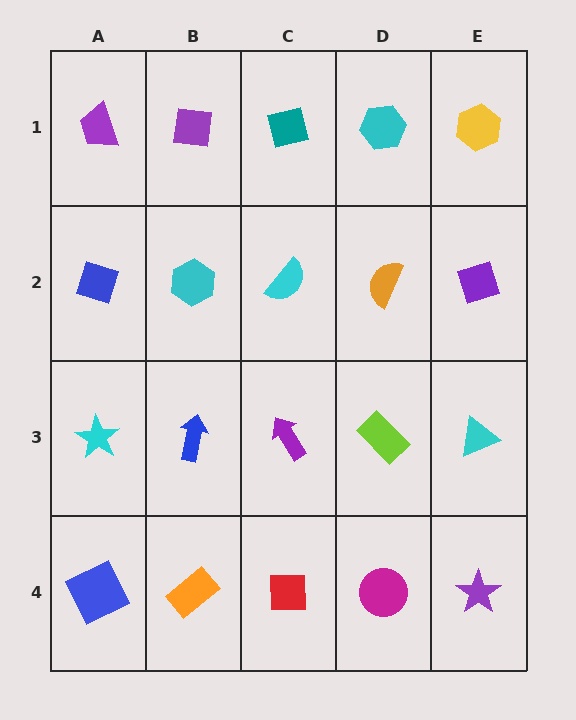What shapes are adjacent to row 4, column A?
A cyan star (row 3, column A), an orange rectangle (row 4, column B).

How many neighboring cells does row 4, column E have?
2.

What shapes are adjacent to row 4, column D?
A lime rectangle (row 3, column D), a red square (row 4, column C), a purple star (row 4, column E).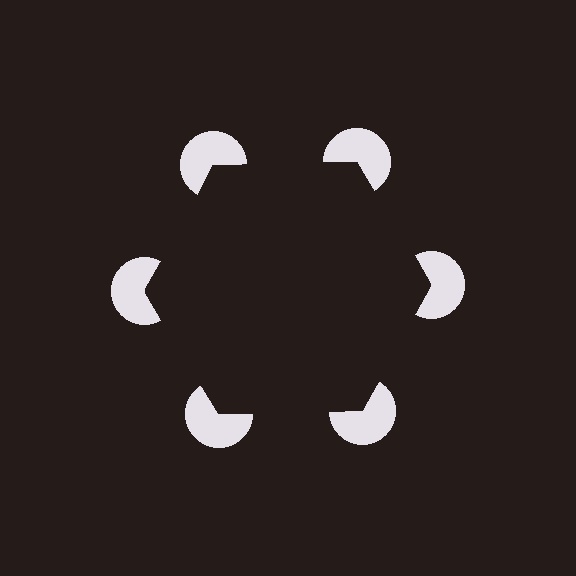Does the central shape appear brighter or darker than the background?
It typically appears slightly darker than the background, even though no actual brightness change is drawn.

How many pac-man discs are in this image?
There are 6 — one at each vertex of the illusory hexagon.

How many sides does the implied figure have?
6 sides.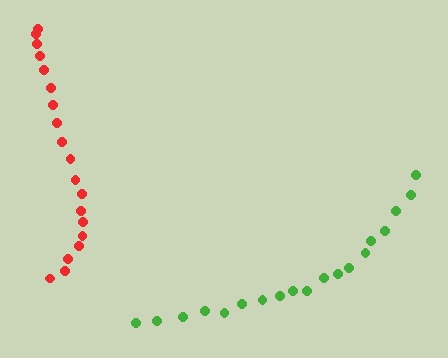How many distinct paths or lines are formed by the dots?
There are 2 distinct paths.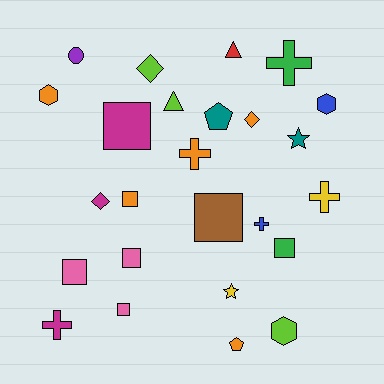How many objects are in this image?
There are 25 objects.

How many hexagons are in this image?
There are 3 hexagons.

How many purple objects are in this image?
There is 1 purple object.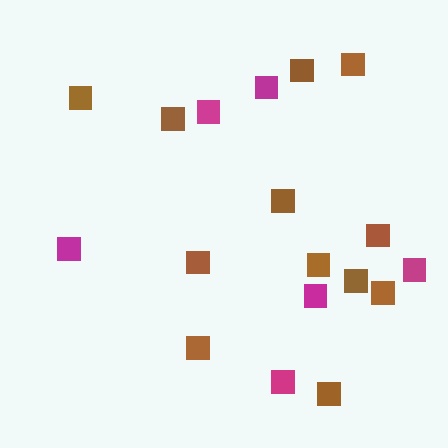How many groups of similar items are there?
There are 2 groups: one group of magenta squares (6) and one group of brown squares (12).